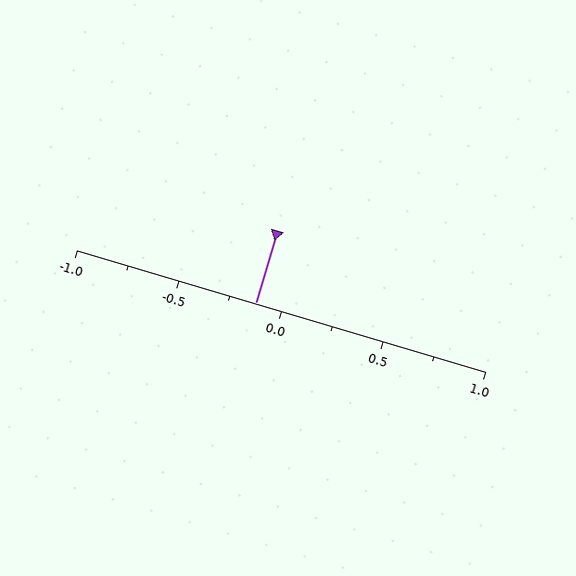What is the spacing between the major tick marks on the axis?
The major ticks are spaced 0.5 apart.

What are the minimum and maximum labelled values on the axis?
The axis runs from -1.0 to 1.0.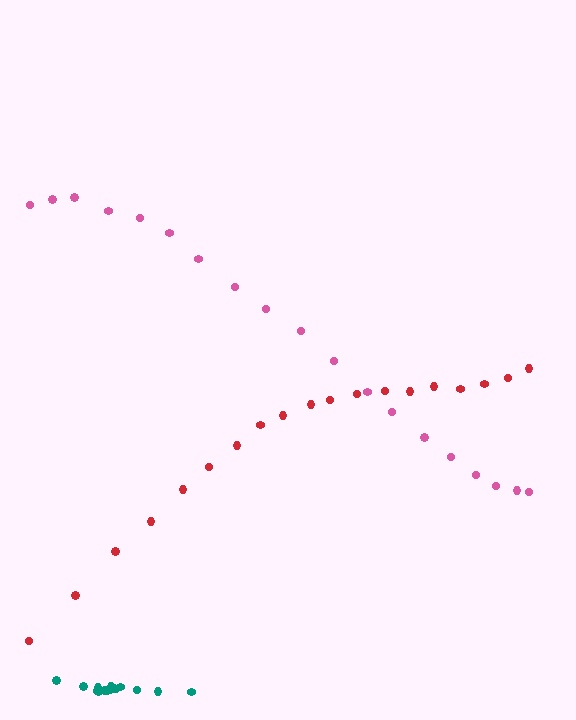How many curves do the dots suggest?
There are 3 distinct paths.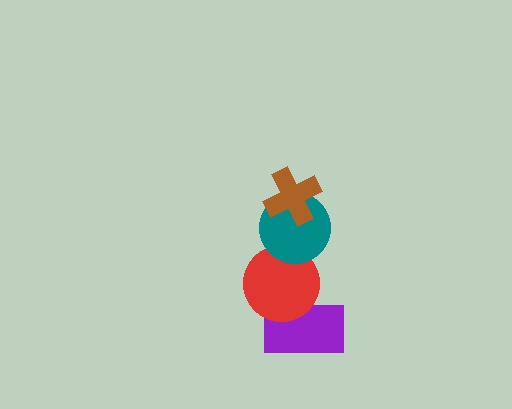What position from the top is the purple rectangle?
The purple rectangle is 4th from the top.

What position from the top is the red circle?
The red circle is 3rd from the top.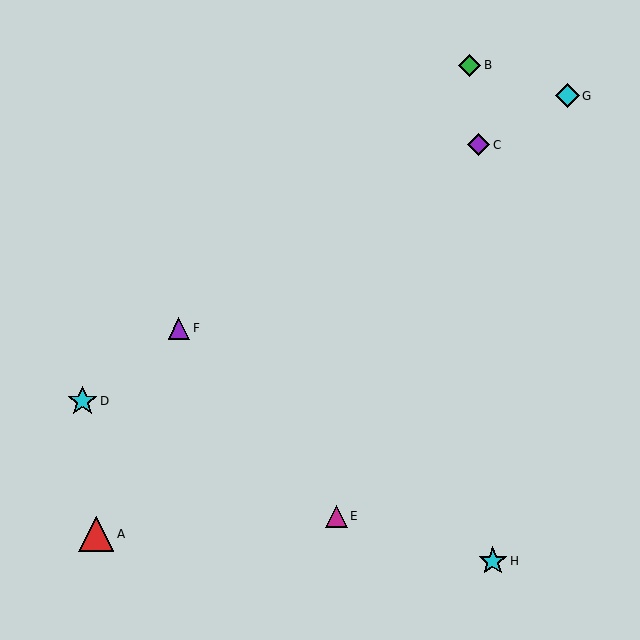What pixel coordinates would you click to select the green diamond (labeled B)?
Click at (470, 65) to select the green diamond B.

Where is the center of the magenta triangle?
The center of the magenta triangle is at (337, 516).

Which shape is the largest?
The red triangle (labeled A) is the largest.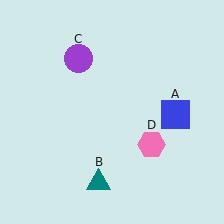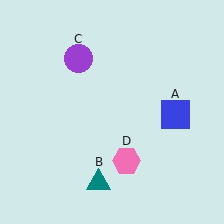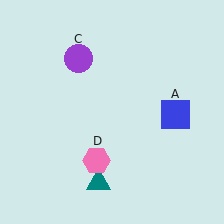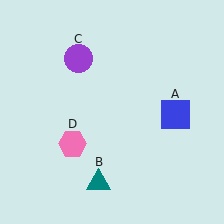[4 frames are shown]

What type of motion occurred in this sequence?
The pink hexagon (object D) rotated clockwise around the center of the scene.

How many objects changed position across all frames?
1 object changed position: pink hexagon (object D).